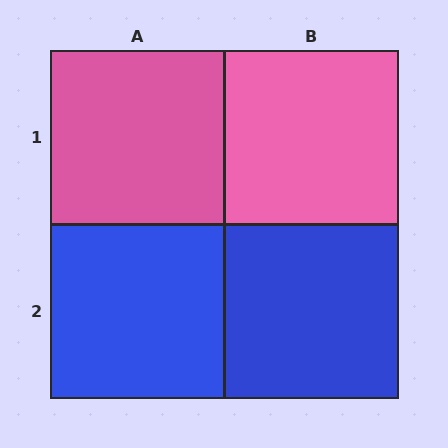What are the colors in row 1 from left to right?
Pink, pink.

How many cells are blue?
2 cells are blue.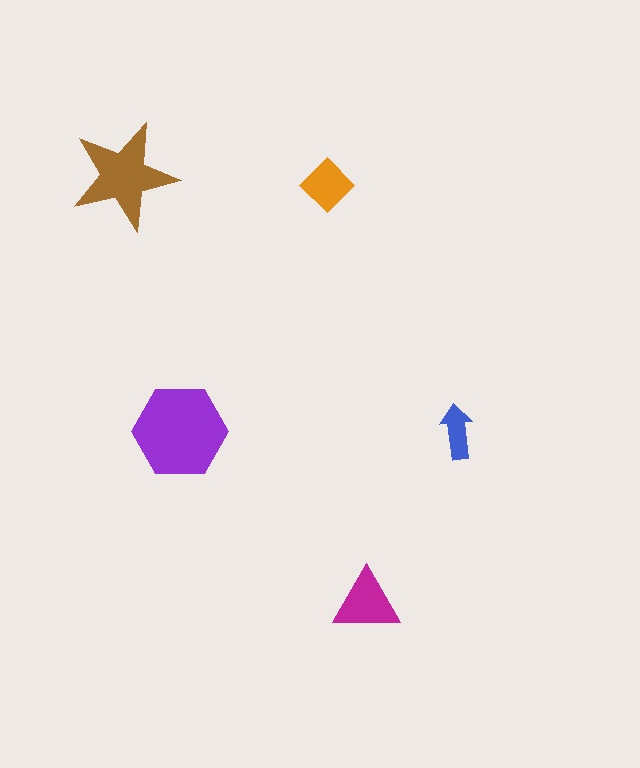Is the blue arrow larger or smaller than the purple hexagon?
Smaller.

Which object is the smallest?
The blue arrow.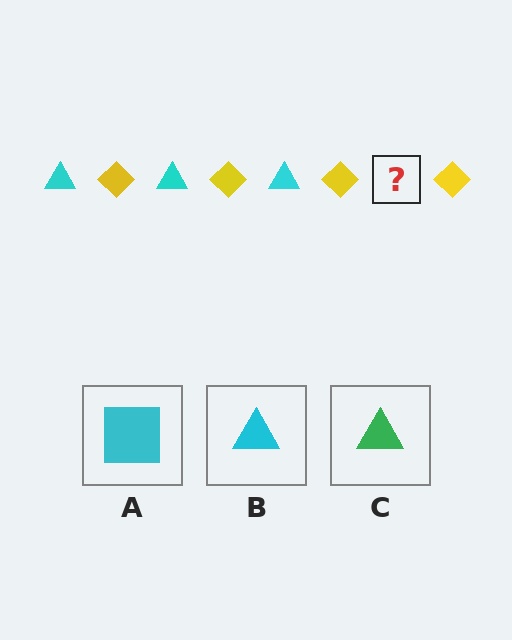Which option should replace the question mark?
Option B.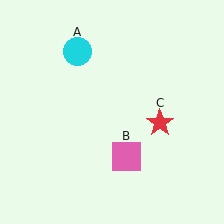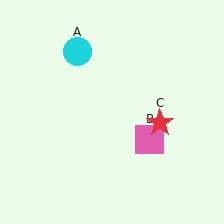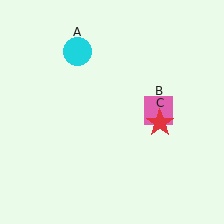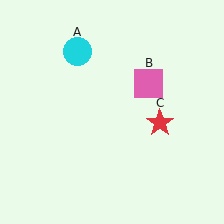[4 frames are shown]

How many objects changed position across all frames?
1 object changed position: pink square (object B).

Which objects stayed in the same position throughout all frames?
Cyan circle (object A) and red star (object C) remained stationary.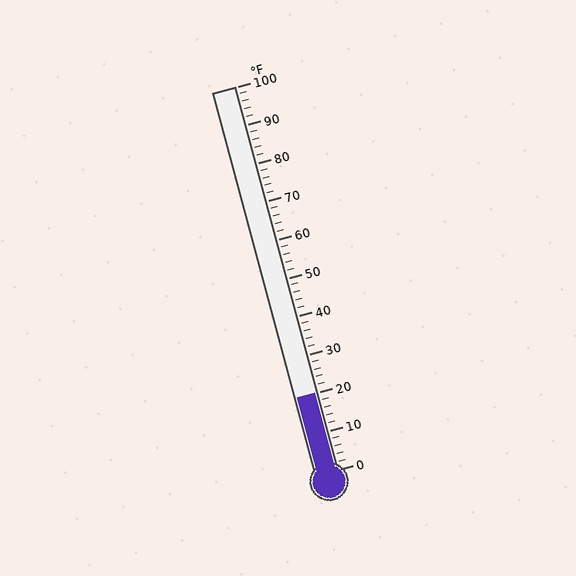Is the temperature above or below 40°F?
The temperature is below 40°F.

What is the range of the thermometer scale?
The thermometer scale ranges from 0°F to 100°F.